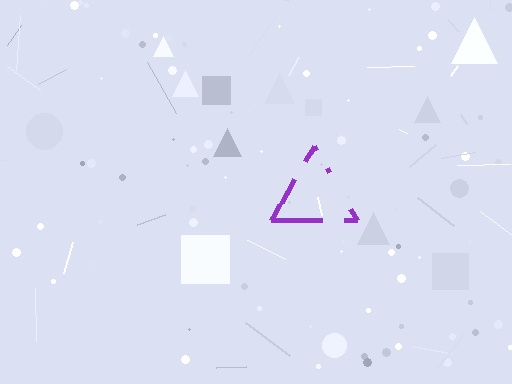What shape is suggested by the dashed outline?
The dashed outline suggests a triangle.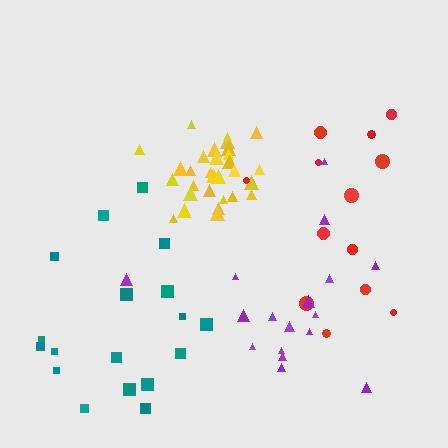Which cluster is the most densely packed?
Yellow.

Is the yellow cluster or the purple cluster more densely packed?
Yellow.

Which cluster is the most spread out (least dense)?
Red.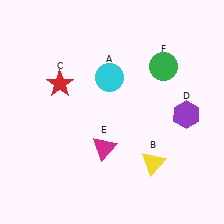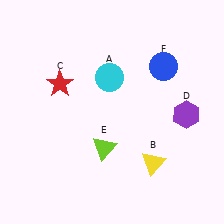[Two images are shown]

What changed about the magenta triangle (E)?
In Image 1, E is magenta. In Image 2, it changed to lime.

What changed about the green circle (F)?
In Image 1, F is green. In Image 2, it changed to blue.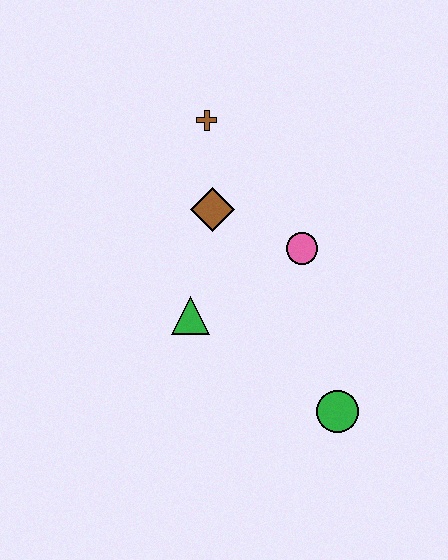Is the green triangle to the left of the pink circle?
Yes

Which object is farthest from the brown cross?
The green circle is farthest from the brown cross.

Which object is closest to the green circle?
The pink circle is closest to the green circle.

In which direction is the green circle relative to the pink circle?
The green circle is below the pink circle.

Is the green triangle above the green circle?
Yes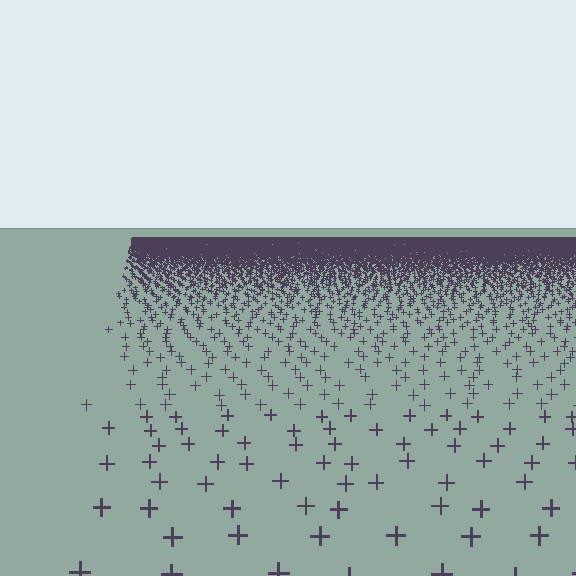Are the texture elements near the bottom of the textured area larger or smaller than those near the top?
Larger. Near the bottom, elements are closer to the viewer and appear at a bigger on-screen size.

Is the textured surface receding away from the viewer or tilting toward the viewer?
The surface is receding away from the viewer. Texture elements get smaller and denser toward the top.